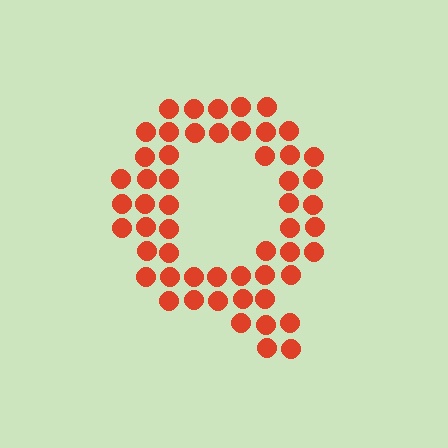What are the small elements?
The small elements are circles.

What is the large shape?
The large shape is the letter Q.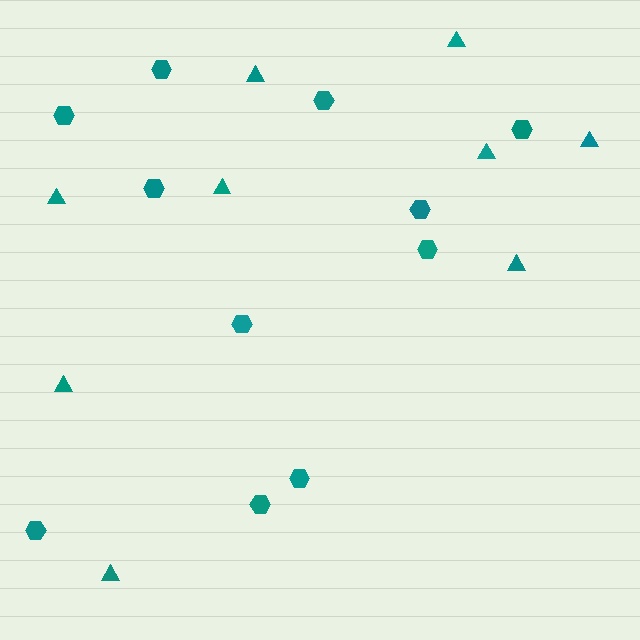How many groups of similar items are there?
There are 2 groups: one group of hexagons (11) and one group of triangles (9).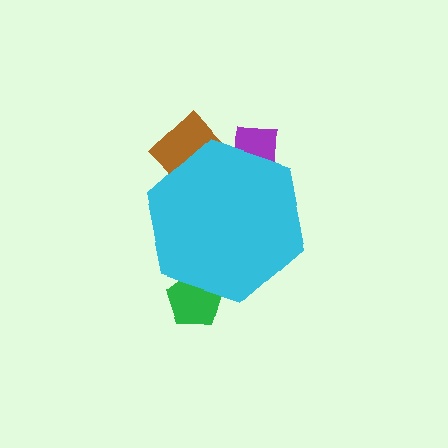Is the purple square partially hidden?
Yes, the purple square is partially hidden behind the cyan hexagon.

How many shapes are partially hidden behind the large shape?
3 shapes are partially hidden.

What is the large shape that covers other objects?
A cyan hexagon.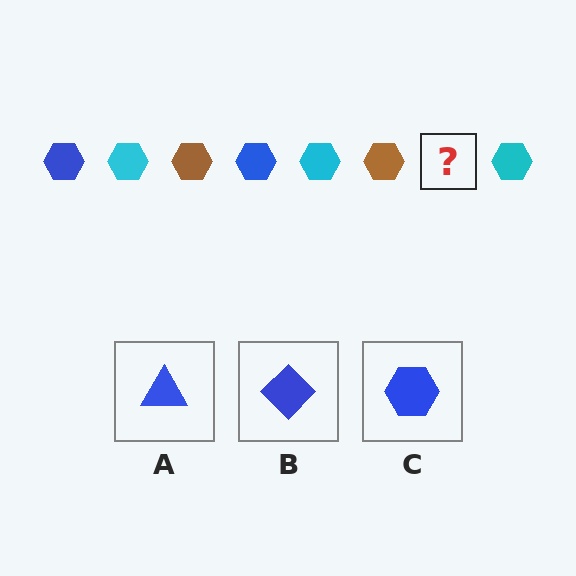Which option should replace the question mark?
Option C.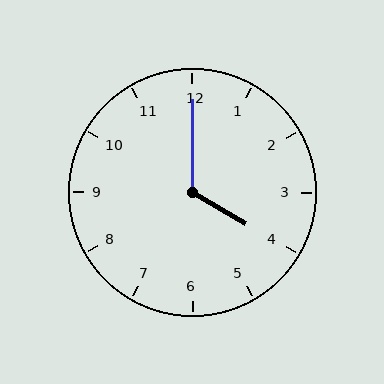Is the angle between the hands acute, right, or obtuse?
It is obtuse.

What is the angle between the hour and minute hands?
Approximately 120 degrees.